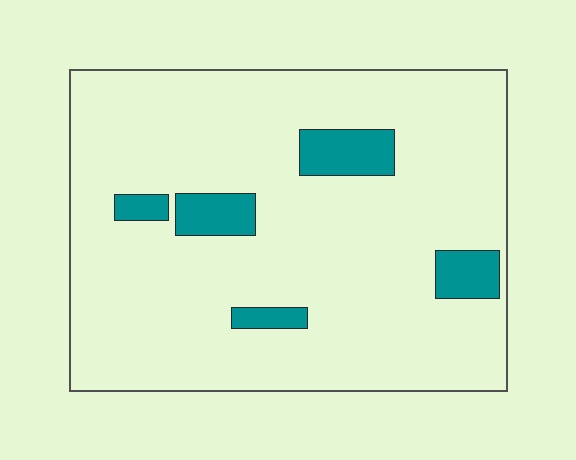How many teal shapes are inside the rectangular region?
5.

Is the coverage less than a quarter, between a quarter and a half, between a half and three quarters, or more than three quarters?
Less than a quarter.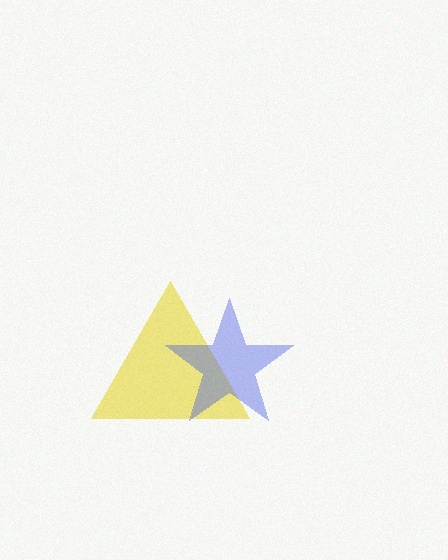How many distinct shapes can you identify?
There are 2 distinct shapes: a yellow triangle, a blue star.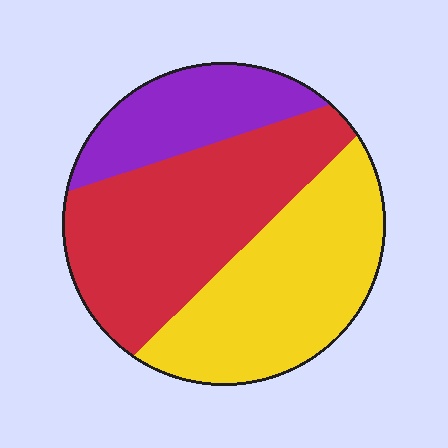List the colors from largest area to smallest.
From largest to smallest: red, yellow, purple.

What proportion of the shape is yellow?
Yellow covers roughly 40% of the shape.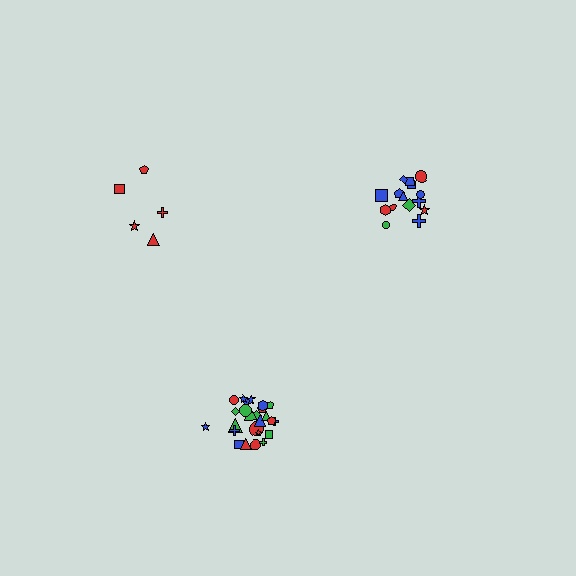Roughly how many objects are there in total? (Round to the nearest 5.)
Roughly 45 objects in total.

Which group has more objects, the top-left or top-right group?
The top-right group.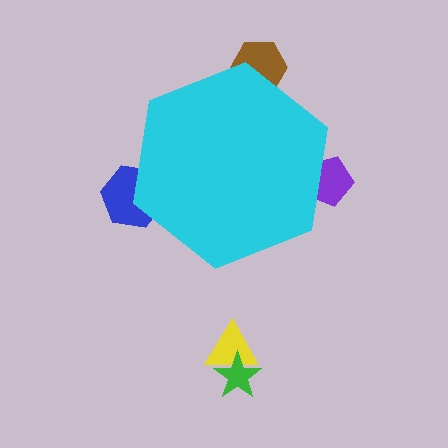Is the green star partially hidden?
No, the green star is fully visible.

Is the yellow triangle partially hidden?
No, the yellow triangle is fully visible.